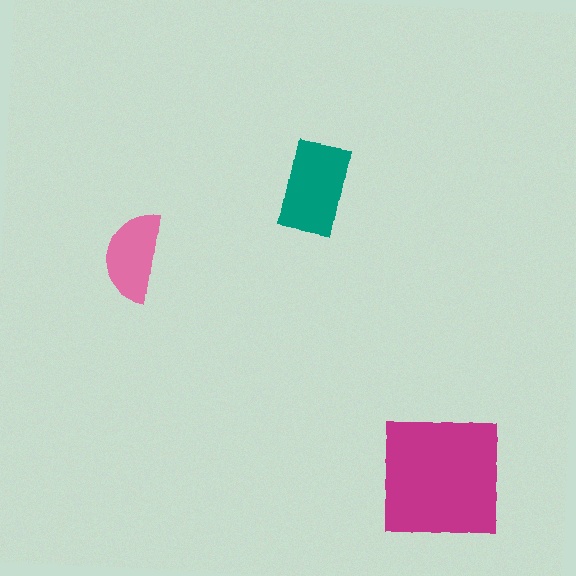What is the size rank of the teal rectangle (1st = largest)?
2nd.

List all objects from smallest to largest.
The pink semicircle, the teal rectangle, the magenta square.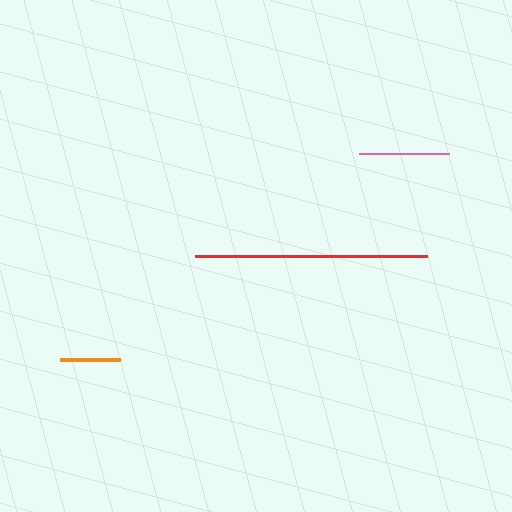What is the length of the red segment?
The red segment is approximately 232 pixels long.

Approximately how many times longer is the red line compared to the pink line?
The red line is approximately 2.6 times the length of the pink line.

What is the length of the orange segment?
The orange segment is approximately 61 pixels long.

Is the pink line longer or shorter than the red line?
The red line is longer than the pink line.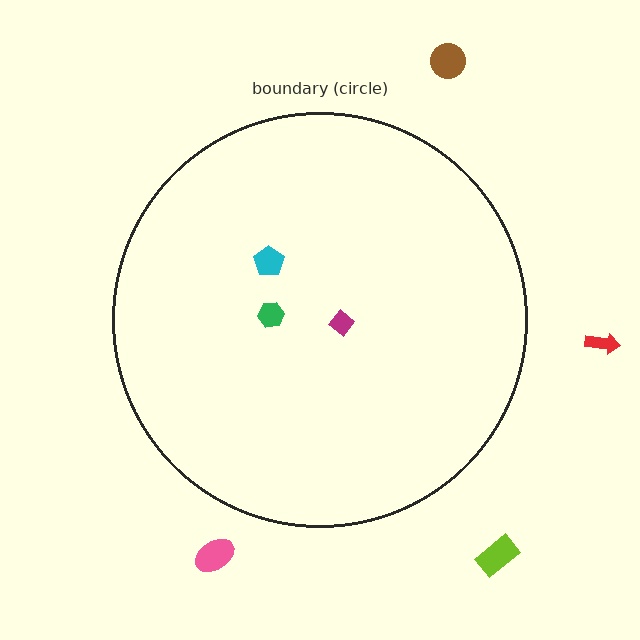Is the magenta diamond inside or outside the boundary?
Inside.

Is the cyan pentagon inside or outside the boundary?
Inside.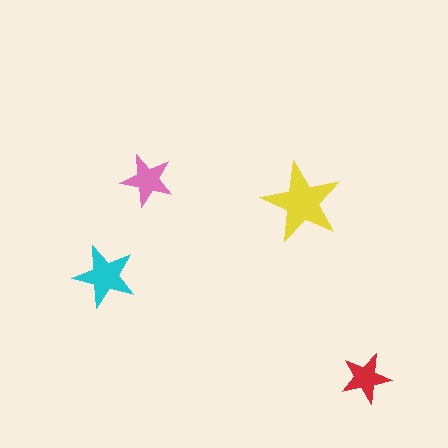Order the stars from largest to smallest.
the yellow one, the cyan one, the pink one, the red one.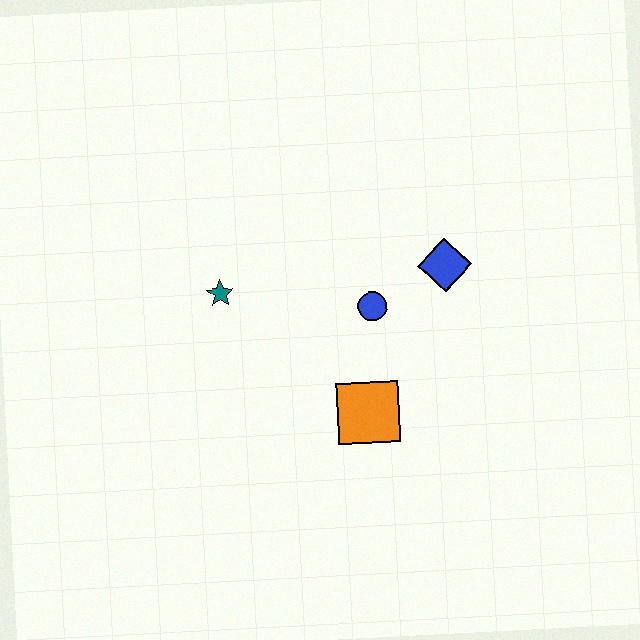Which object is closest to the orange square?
The blue circle is closest to the orange square.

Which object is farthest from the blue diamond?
The teal star is farthest from the blue diamond.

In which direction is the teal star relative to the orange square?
The teal star is to the left of the orange square.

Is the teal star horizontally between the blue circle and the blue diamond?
No